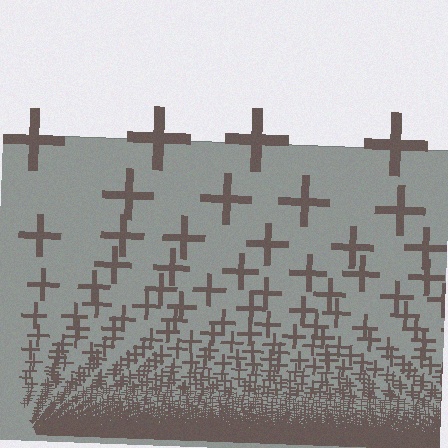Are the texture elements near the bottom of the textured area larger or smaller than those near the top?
Smaller. The gradient is inverted — elements near the bottom are smaller and denser.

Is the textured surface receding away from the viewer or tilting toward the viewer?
The surface appears to tilt toward the viewer. Texture elements get larger and sparser toward the top.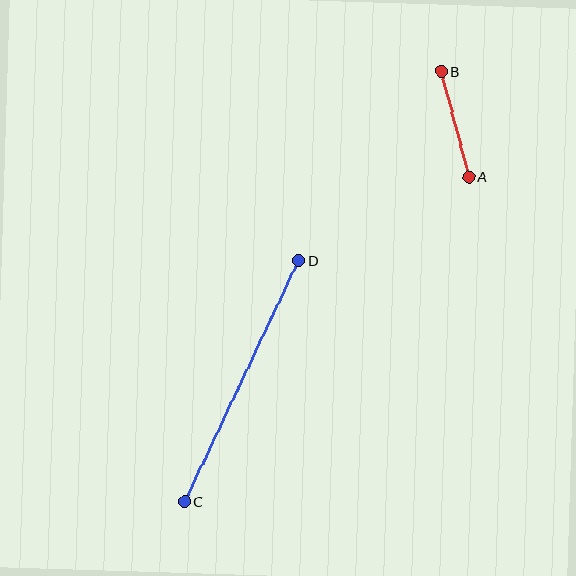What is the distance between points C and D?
The distance is approximately 267 pixels.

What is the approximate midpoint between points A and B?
The midpoint is at approximately (455, 124) pixels.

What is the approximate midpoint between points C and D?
The midpoint is at approximately (242, 381) pixels.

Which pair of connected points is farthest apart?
Points C and D are farthest apart.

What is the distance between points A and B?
The distance is approximately 109 pixels.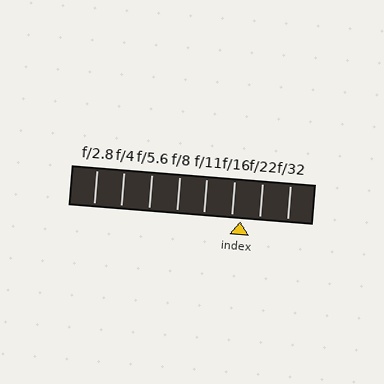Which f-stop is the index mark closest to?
The index mark is closest to f/16.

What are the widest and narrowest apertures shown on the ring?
The widest aperture shown is f/2.8 and the narrowest is f/32.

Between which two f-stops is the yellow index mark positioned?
The index mark is between f/16 and f/22.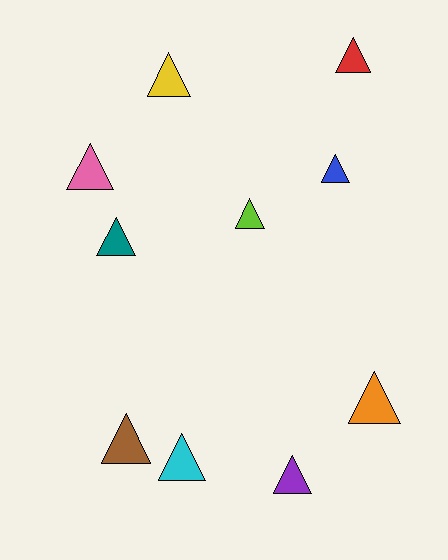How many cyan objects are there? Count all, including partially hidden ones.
There is 1 cyan object.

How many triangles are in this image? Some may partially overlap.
There are 10 triangles.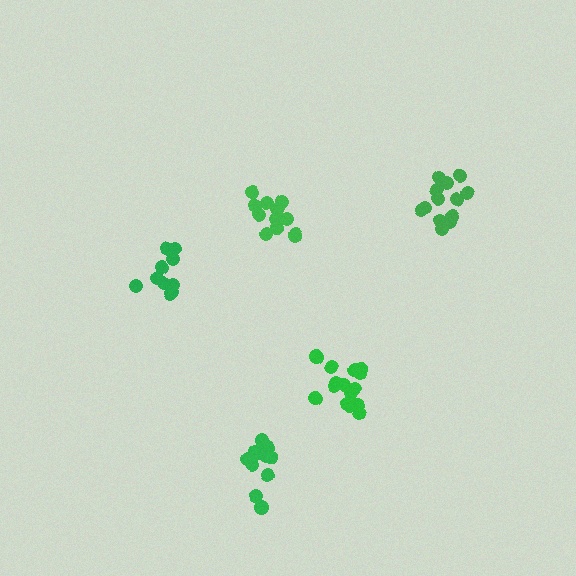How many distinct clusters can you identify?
There are 5 distinct clusters.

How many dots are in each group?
Group 1: 12 dots, Group 2: 13 dots, Group 3: 12 dots, Group 4: 10 dots, Group 5: 15 dots (62 total).